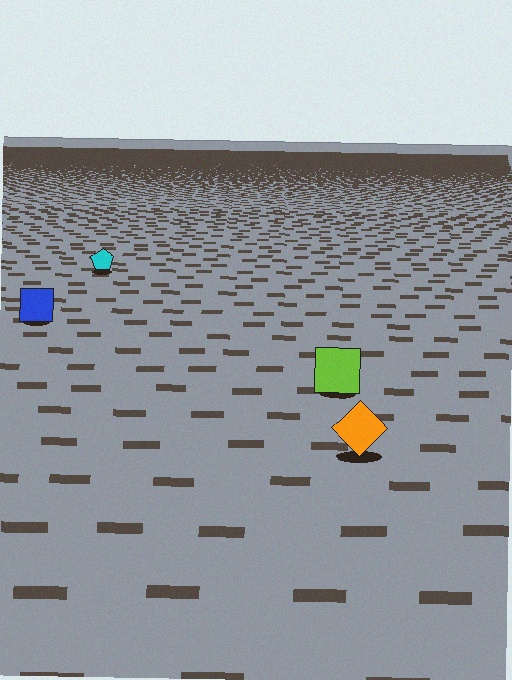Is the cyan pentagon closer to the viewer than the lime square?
No. The lime square is closer — you can tell from the texture gradient: the ground texture is coarser near it.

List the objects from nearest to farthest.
From nearest to farthest: the orange diamond, the lime square, the blue square, the cyan pentagon.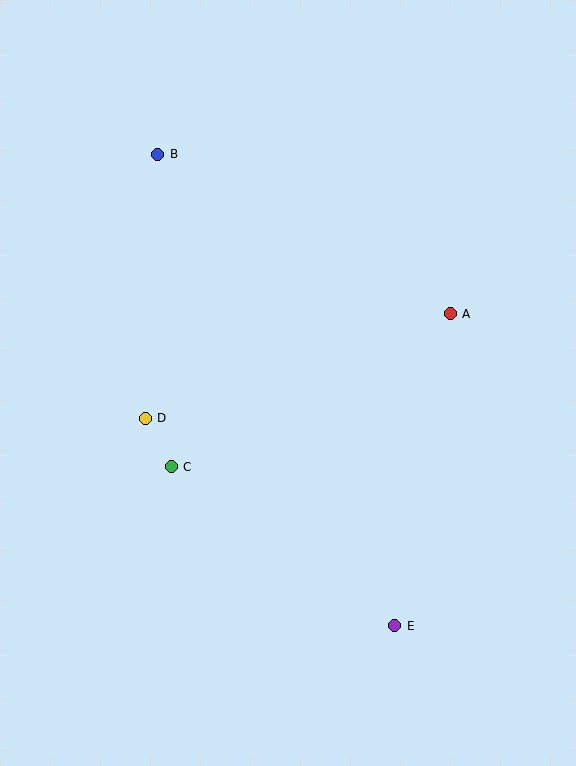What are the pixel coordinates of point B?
Point B is at (158, 154).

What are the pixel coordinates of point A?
Point A is at (450, 314).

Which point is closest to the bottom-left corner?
Point C is closest to the bottom-left corner.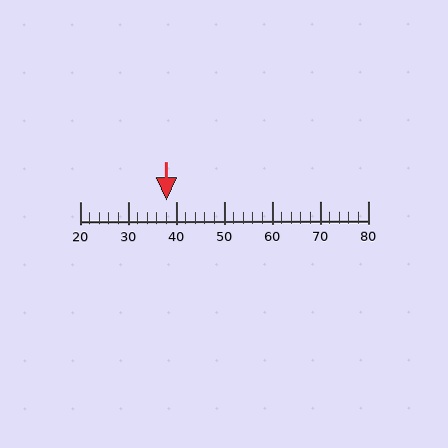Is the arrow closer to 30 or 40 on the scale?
The arrow is closer to 40.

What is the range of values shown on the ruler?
The ruler shows values from 20 to 80.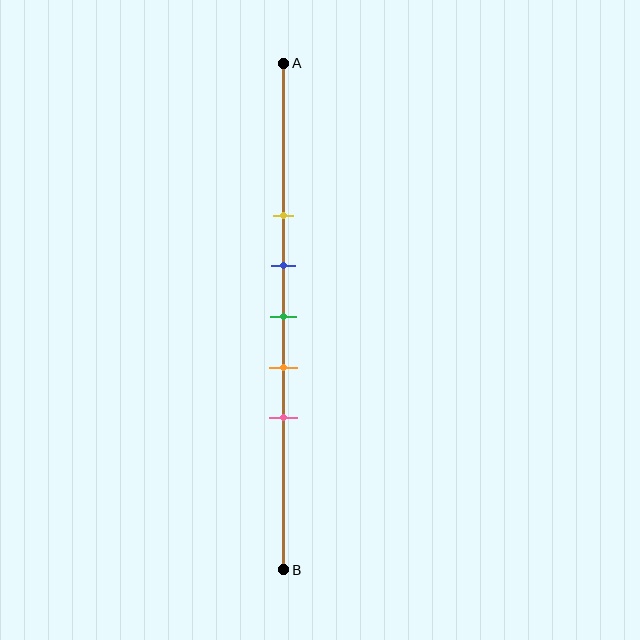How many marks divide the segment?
There are 5 marks dividing the segment.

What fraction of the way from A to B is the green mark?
The green mark is approximately 50% (0.5) of the way from A to B.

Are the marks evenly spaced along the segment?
Yes, the marks are approximately evenly spaced.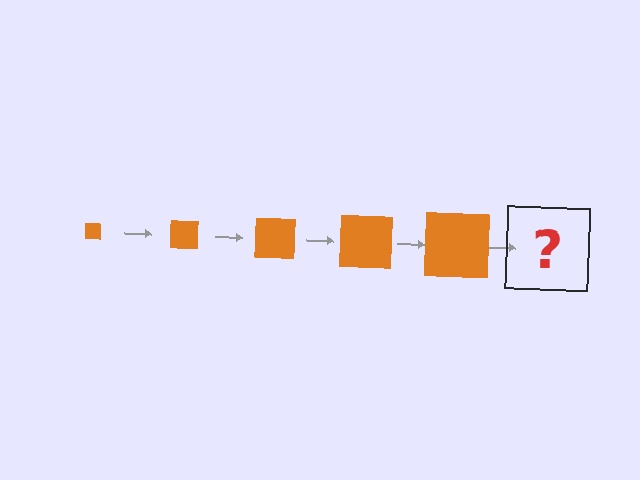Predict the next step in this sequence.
The next step is an orange square, larger than the previous one.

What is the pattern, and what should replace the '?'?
The pattern is that the square gets progressively larger each step. The '?' should be an orange square, larger than the previous one.